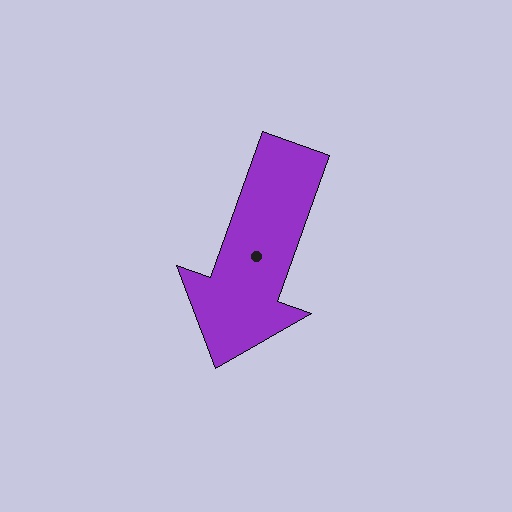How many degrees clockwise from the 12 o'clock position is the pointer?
Approximately 200 degrees.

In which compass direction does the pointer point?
South.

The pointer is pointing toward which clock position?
Roughly 7 o'clock.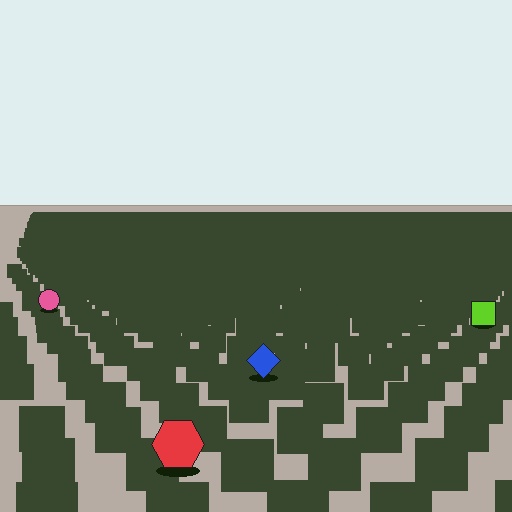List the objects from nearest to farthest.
From nearest to farthest: the red hexagon, the blue diamond, the lime square, the pink circle.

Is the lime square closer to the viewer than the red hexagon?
No. The red hexagon is closer — you can tell from the texture gradient: the ground texture is coarser near it.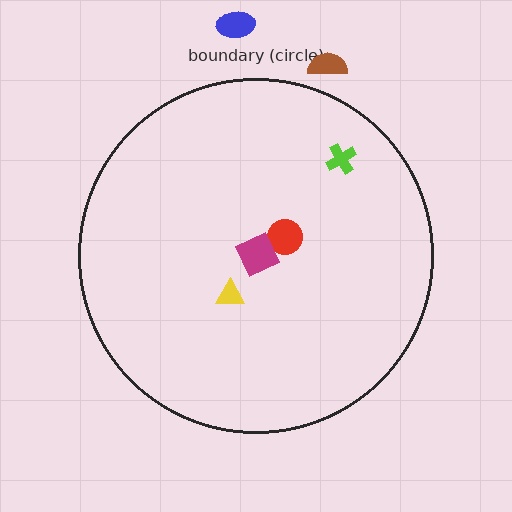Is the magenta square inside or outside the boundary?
Inside.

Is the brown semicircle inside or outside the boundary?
Outside.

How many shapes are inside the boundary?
4 inside, 2 outside.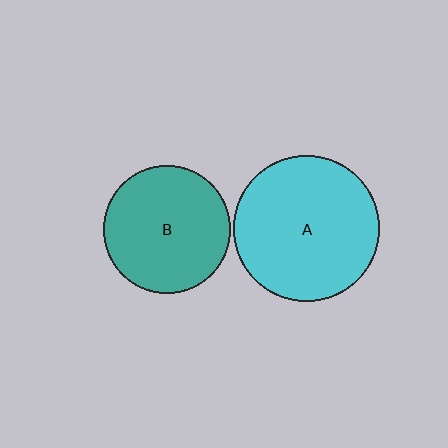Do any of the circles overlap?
No, none of the circles overlap.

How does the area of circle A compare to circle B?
Approximately 1.3 times.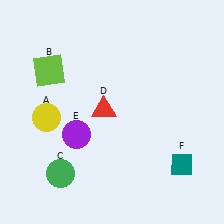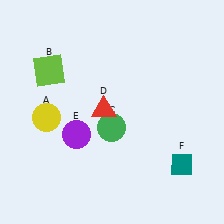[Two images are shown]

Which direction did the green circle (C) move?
The green circle (C) moved right.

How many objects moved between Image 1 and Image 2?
1 object moved between the two images.